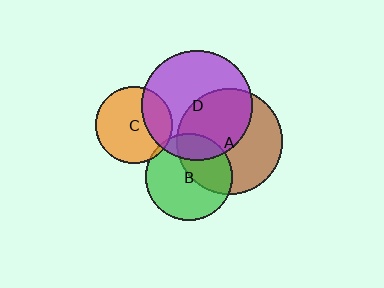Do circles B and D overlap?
Yes.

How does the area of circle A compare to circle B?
Approximately 1.5 times.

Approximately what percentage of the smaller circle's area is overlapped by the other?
Approximately 20%.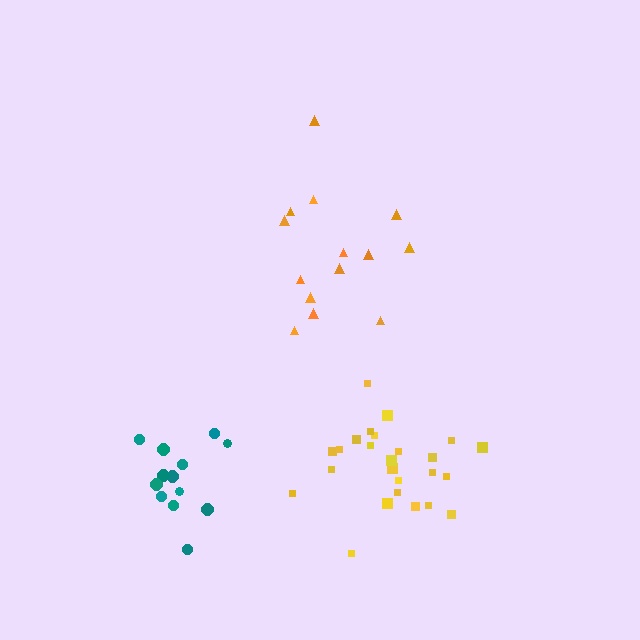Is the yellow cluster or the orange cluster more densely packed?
Yellow.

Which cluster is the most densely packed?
Yellow.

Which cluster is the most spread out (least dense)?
Orange.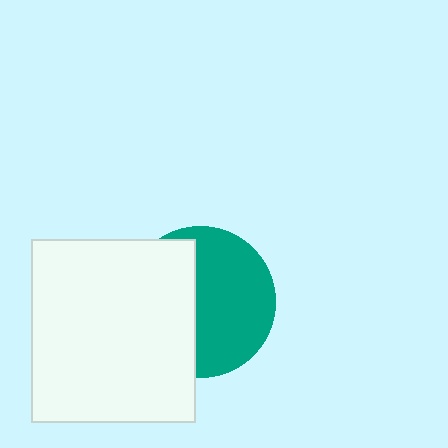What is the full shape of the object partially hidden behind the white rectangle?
The partially hidden object is a teal circle.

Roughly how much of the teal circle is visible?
About half of it is visible (roughly 56%).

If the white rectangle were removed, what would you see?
You would see the complete teal circle.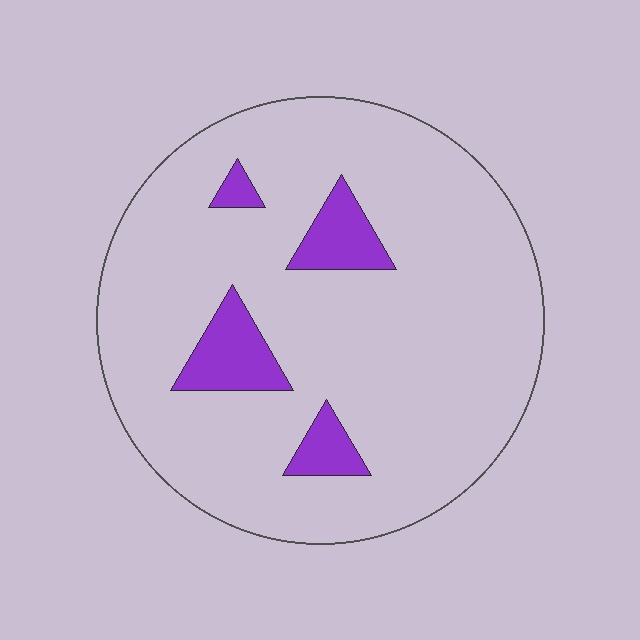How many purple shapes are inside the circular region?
4.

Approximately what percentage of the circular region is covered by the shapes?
Approximately 10%.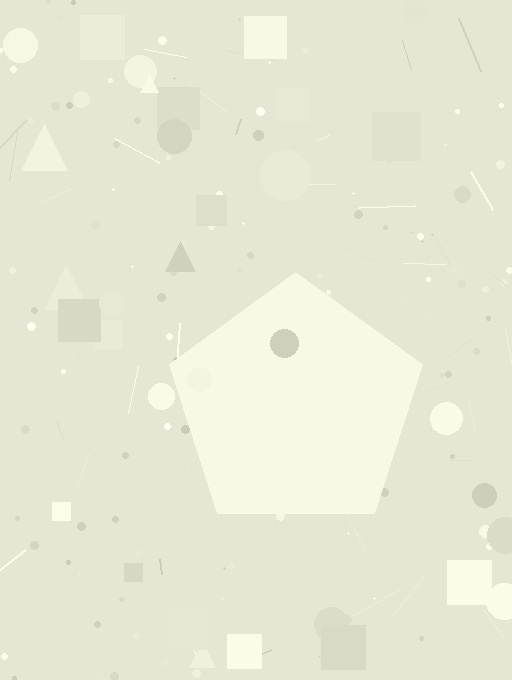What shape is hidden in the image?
A pentagon is hidden in the image.